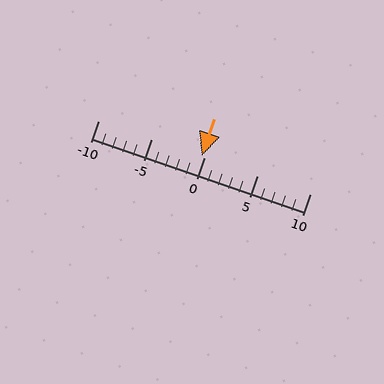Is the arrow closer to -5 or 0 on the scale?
The arrow is closer to 0.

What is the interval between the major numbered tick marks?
The major tick marks are spaced 5 units apart.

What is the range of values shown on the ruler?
The ruler shows values from -10 to 10.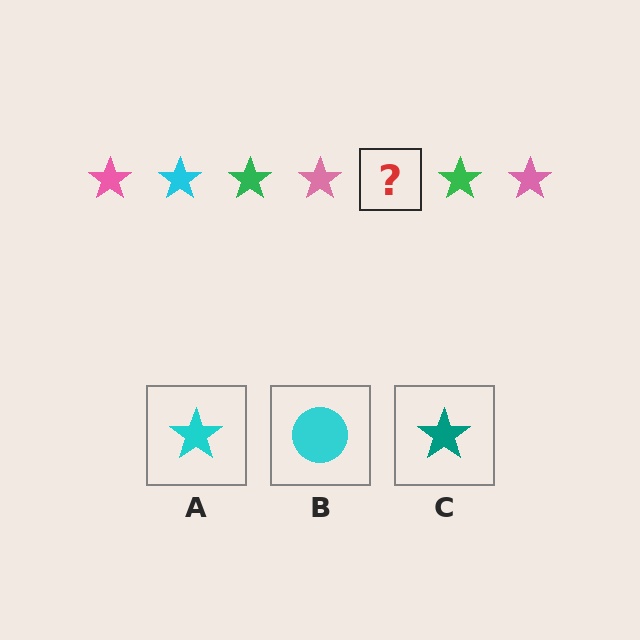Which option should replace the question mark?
Option A.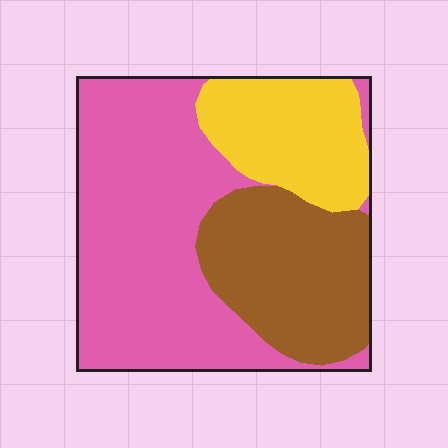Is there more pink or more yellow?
Pink.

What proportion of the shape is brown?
Brown covers roughly 25% of the shape.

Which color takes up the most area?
Pink, at roughly 50%.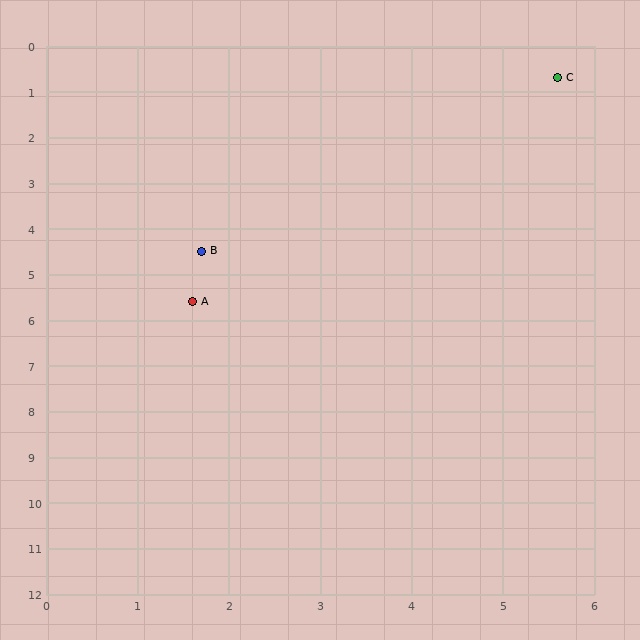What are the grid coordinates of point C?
Point C is at approximately (5.6, 0.7).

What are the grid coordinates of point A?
Point A is at approximately (1.6, 5.6).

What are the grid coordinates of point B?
Point B is at approximately (1.7, 4.5).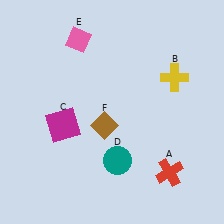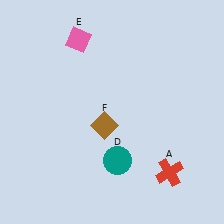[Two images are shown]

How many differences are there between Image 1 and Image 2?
There are 2 differences between the two images.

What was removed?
The magenta square (C), the yellow cross (B) were removed in Image 2.